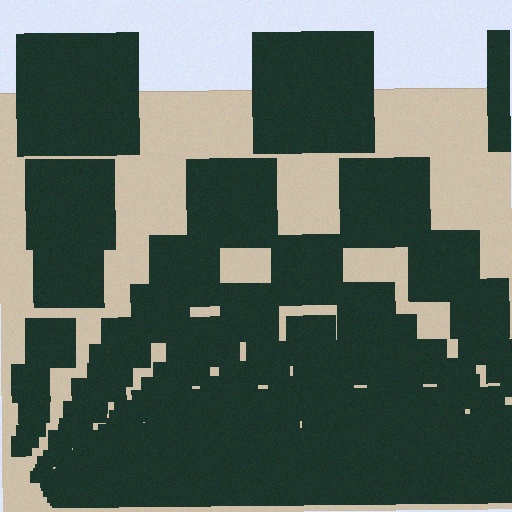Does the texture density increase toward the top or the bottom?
Density increases toward the bottom.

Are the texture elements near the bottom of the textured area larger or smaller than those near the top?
Smaller. The gradient is inverted — elements near the bottom are smaller and denser.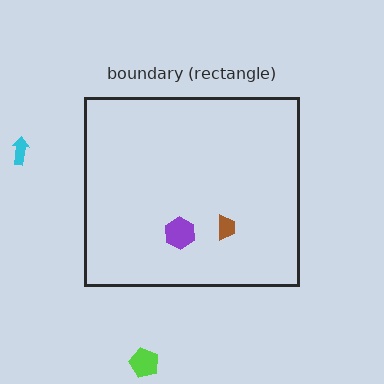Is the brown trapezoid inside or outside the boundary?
Inside.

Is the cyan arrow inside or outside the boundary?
Outside.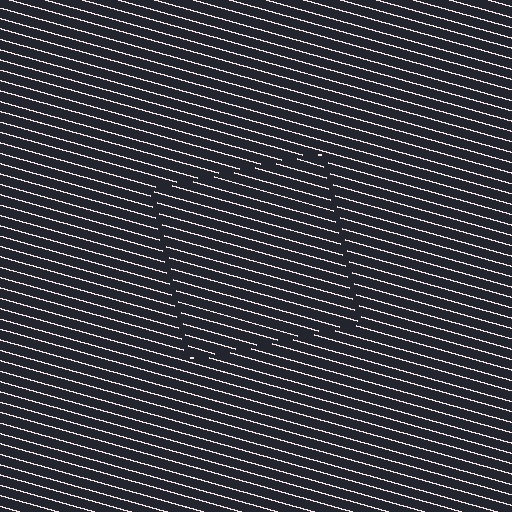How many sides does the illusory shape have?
4 sides — the line-ends trace a square.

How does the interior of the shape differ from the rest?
The interior of the shape contains the same grating, shifted by half a period — the contour is defined by the phase discontinuity where line-ends from the inner and outer gratings abut.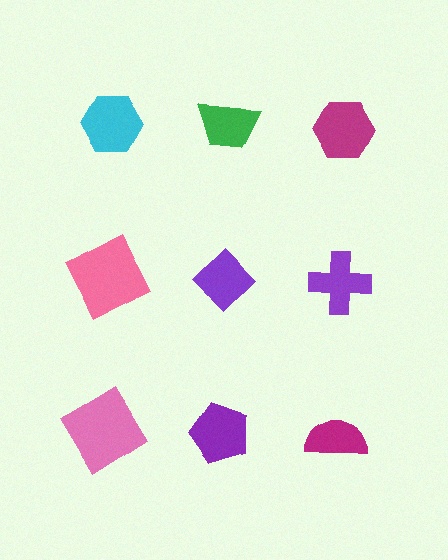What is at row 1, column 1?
A cyan hexagon.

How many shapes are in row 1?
3 shapes.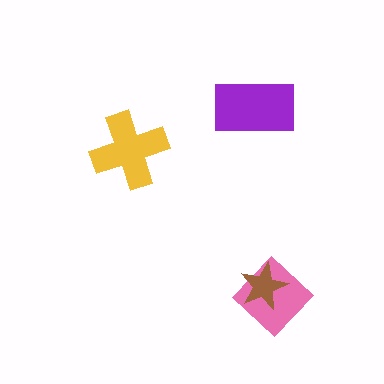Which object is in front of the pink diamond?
The brown star is in front of the pink diamond.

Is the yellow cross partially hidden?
No, no other shape covers it.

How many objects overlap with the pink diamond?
1 object overlaps with the pink diamond.